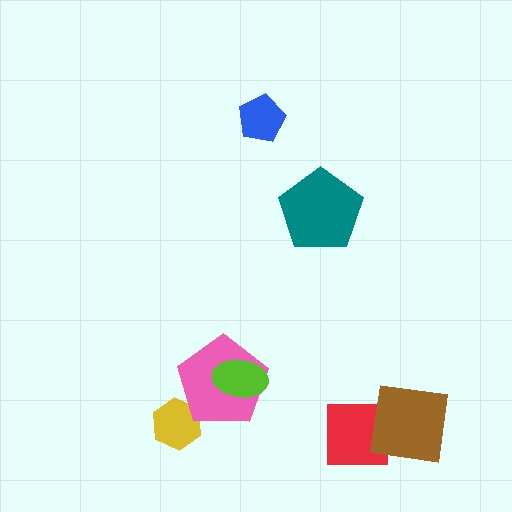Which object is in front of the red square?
The brown square is in front of the red square.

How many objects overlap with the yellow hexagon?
1 object overlaps with the yellow hexagon.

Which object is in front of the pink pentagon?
The lime ellipse is in front of the pink pentagon.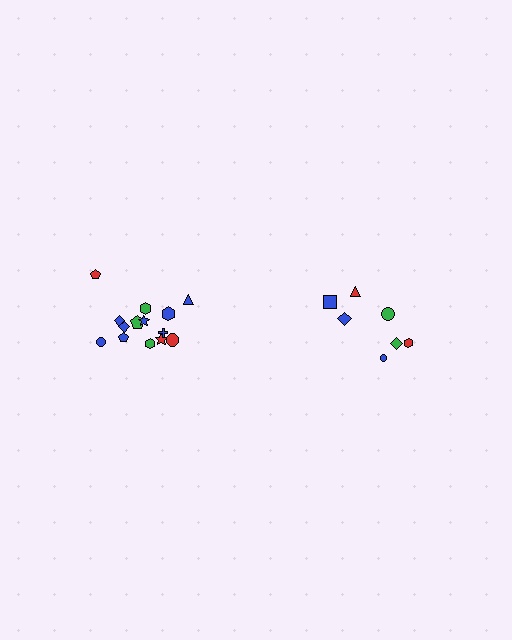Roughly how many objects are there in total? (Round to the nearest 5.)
Roughly 20 objects in total.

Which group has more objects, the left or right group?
The left group.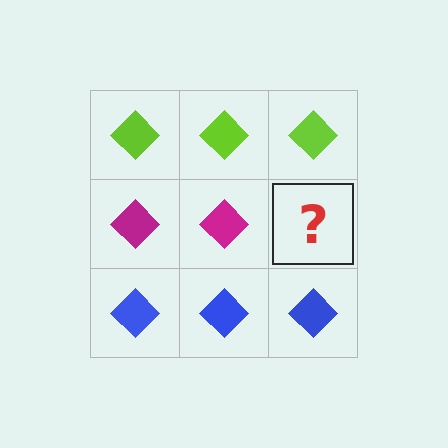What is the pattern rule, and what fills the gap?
The rule is that each row has a consistent color. The gap should be filled with a magenta diamond.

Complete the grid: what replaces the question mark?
The question mark should be replaced with a magenta diamond.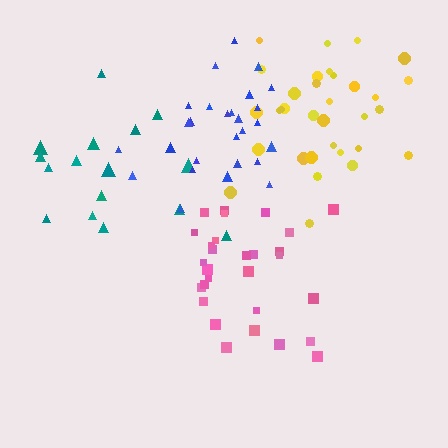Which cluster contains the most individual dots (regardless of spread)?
Yellow (33).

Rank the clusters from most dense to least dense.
pink, blue, yellow, teal.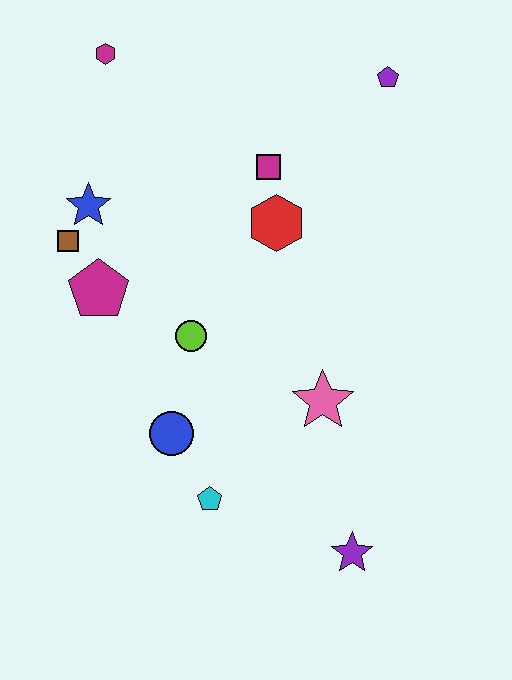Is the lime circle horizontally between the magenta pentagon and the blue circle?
No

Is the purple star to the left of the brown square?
No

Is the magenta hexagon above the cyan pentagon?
Yes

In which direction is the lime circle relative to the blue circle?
The lime circle is above the blue circle.